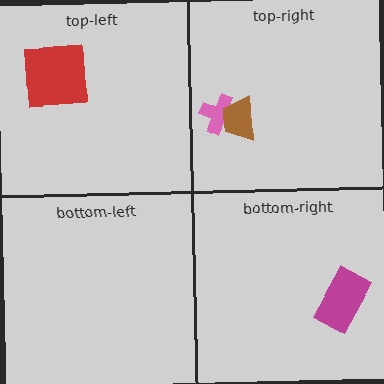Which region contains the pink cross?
The top-right region.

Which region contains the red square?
The top-left region.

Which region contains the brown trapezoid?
The top-right region.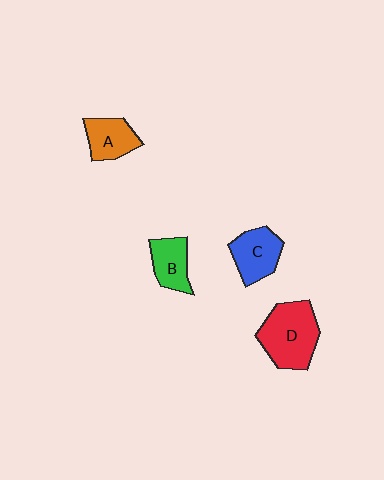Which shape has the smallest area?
Shape B (green).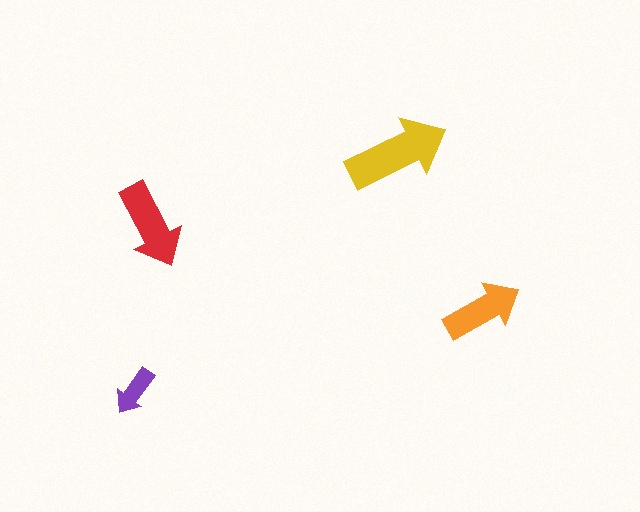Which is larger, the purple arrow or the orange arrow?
The orange one.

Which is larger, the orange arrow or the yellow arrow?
The yellow one.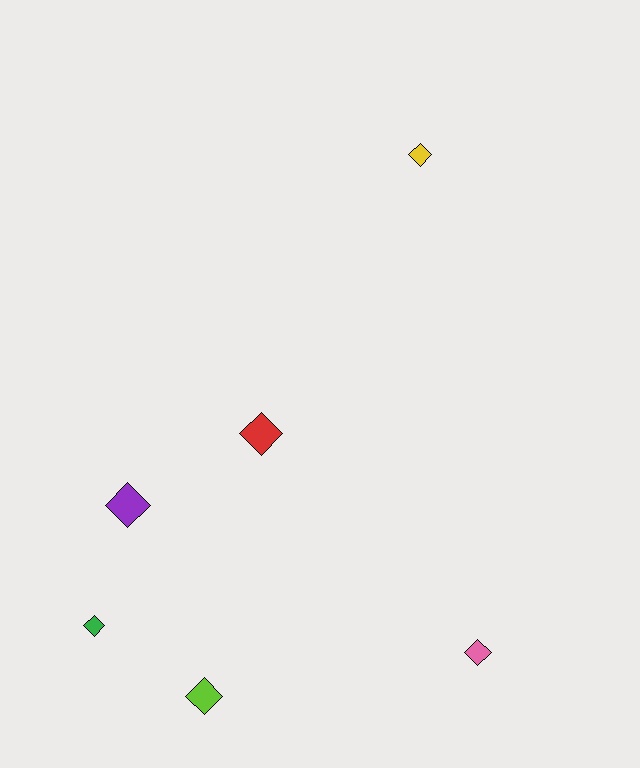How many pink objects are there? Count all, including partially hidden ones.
There is 1 pink object.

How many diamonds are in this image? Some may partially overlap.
There are 6 diamonds.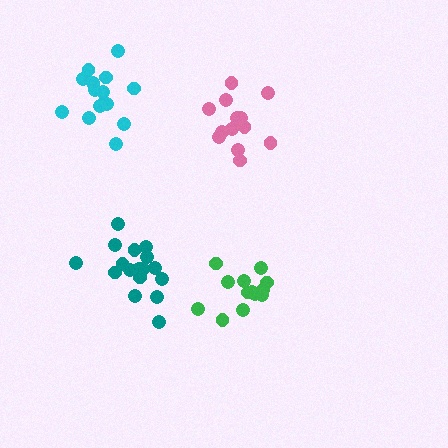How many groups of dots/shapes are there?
There are 4 groups.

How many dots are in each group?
Group 1: 13 dots, Group 2: 15 dots, Group 3: 17 dots, Group 4: 15 dots (60 total).